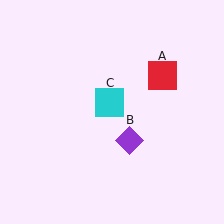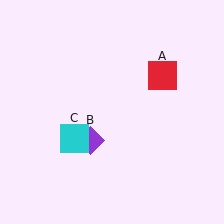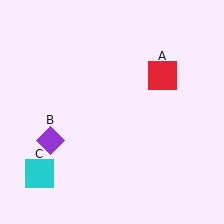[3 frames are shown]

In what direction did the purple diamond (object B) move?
The purple diamond (object B) moved left.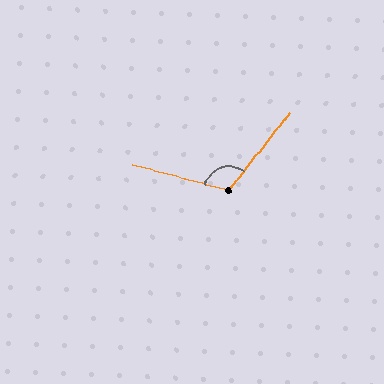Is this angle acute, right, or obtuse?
It is obtuse.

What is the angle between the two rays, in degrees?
Approximately 113 degrees.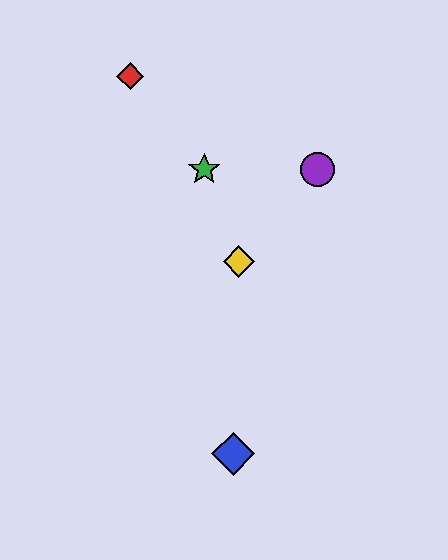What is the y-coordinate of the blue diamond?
The blue diamond is at y≈454.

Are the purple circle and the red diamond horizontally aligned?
No, the purple circle is at y≈170 and the red diamond is at y≈76.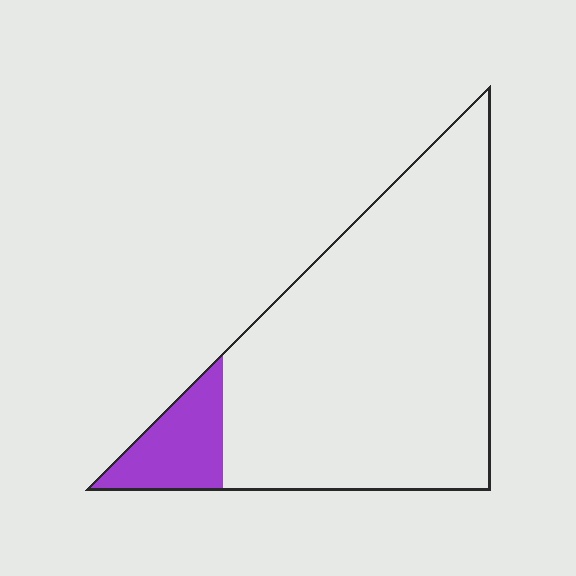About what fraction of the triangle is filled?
About one eighth (1/8).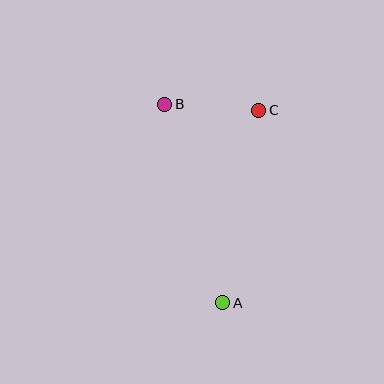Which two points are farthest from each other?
Points A and B are farthest from each other.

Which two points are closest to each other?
Points B and C are closest to each other.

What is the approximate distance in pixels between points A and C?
The distance between A and C is approximately 196 pixels.